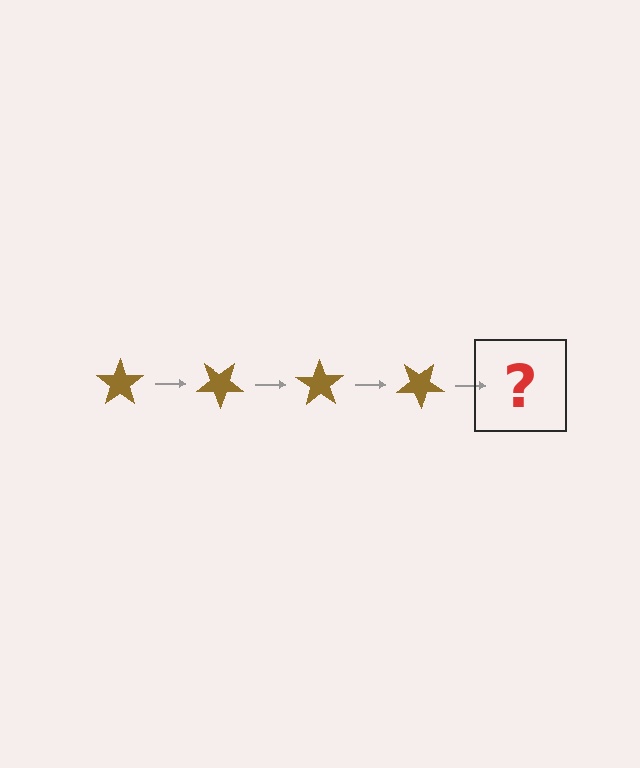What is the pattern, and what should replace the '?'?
The pattern is that the star rotates 35 degrees each step. The '?' should be a brown star rotated 140 degrees.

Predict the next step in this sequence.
The next step is a brown star rotated 140 degrees.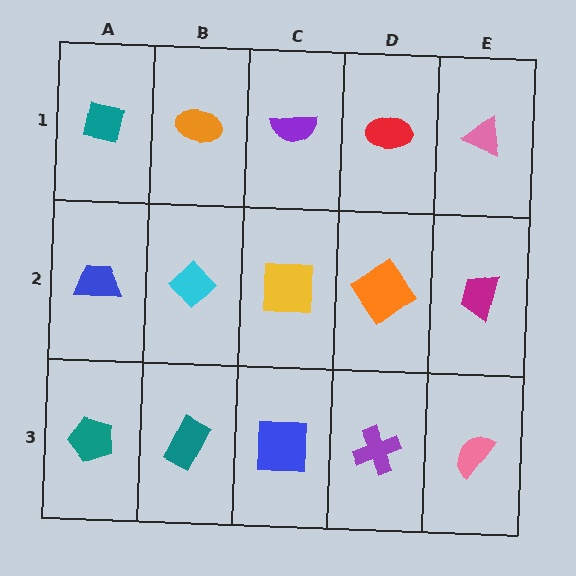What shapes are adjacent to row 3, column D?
An orange diamond (row 2, column D), a blue square (row 3, column C), a pink semicircle (row 3, column E).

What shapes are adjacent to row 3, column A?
A blue trapezoid (row 2, column A), a teal rectangle (row 3, column B).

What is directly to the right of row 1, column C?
A red ellipse.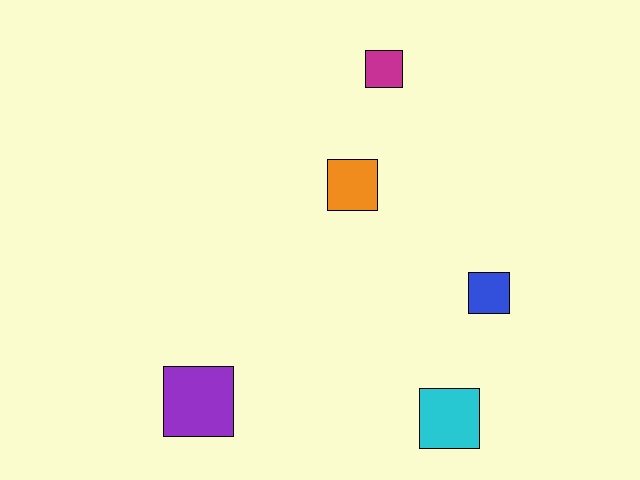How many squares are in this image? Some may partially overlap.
There are 5 squares.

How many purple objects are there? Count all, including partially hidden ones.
There is 1 purple object.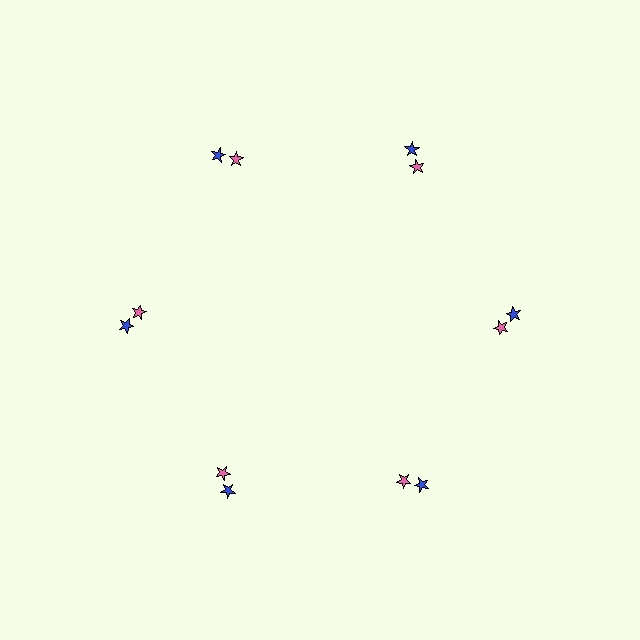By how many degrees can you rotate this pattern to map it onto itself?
The pattern maps onto itself every 60 degrees of rotation.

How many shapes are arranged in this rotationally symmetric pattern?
There are 12 shapes, arranged in 6 groups of 2.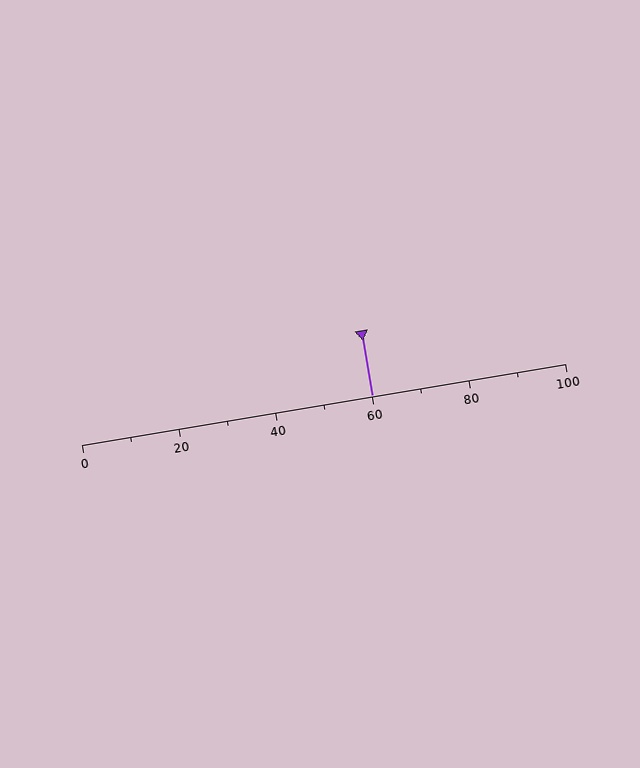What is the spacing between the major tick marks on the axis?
The major ticks are spaced 20 apart.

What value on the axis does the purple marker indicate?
The marker indicates approximately 60.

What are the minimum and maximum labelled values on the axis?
The axis runs from 0 to 100.